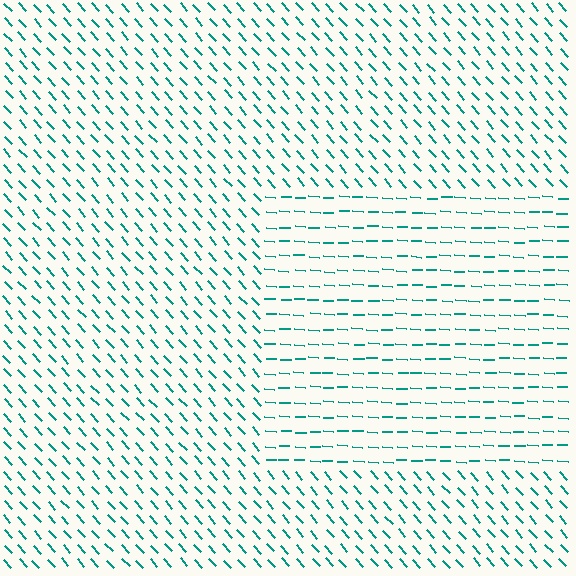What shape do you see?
I see a rectangle.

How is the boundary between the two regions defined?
The boundary is defined purely by a change in line orientation (approximately 45 degrees difference). All lines are the same color and thickness.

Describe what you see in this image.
The image is filled with small teal line segments. A rectangle region in the image has lines oriented differently from the surrounding lines, creating a visible texture boundary.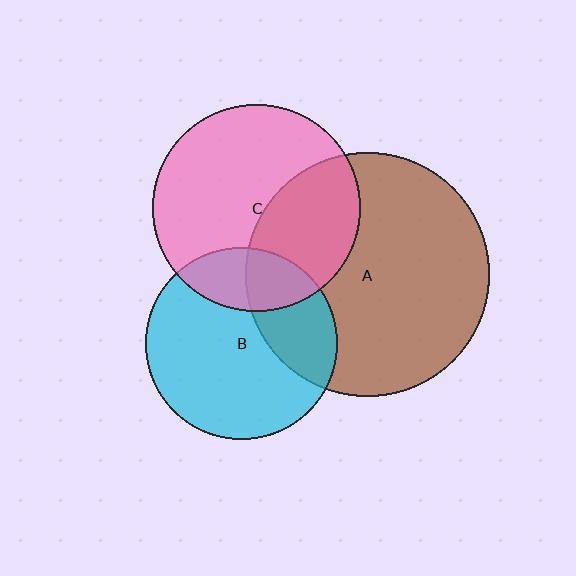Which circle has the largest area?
Circle A (brown).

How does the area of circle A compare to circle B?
Approximately 1.6 times.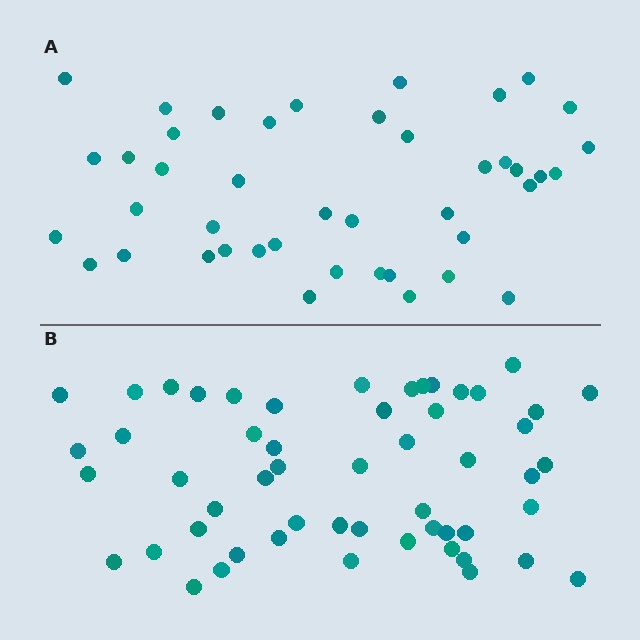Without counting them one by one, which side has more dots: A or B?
Region B (the bottom region) has more dots.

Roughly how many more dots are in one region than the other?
Region B has roughly 12 or so more dots than region A.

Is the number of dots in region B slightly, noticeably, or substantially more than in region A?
Region B has noticeably more, but not dramatically so. The ratio is roughly 1.3 to 1.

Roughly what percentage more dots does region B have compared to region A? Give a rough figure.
About 25% more.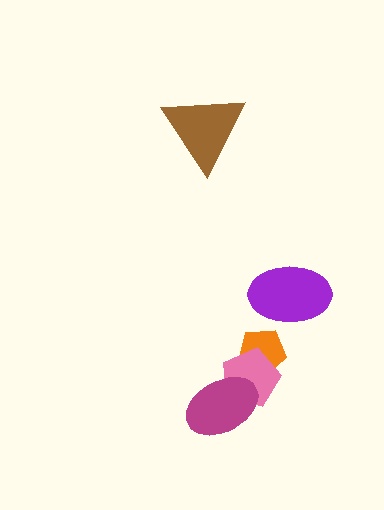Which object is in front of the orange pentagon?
The pink pentagon is in front of the orange pentagon.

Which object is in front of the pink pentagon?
The magenta ellipse is in front of the pink pentagon.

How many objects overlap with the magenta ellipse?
1 object overlaps with the magenta ellipse.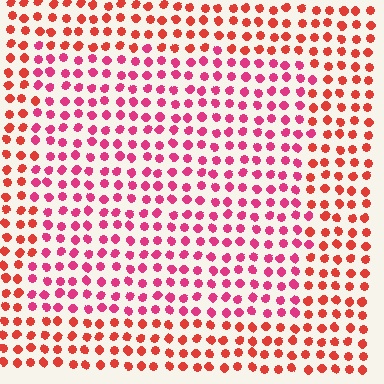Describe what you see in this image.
The image is filled with small red elements in a uniform arrangement. A rectangle-shaped region is visible where the elements are tinted to a slightly different hue, forming a subtle color boundary.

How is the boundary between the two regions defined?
The boundary is defined purely by a slight shift in hue (about 30 degrees). Spacing, size, and orientation are identical on both sides.